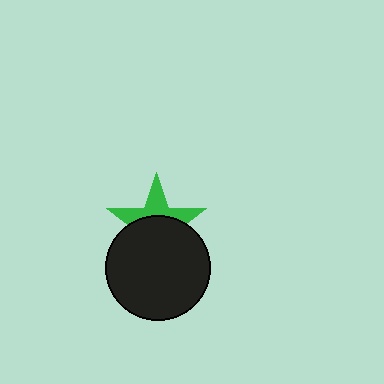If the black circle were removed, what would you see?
You would see the complete green star.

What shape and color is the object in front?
The object in front is a black circle.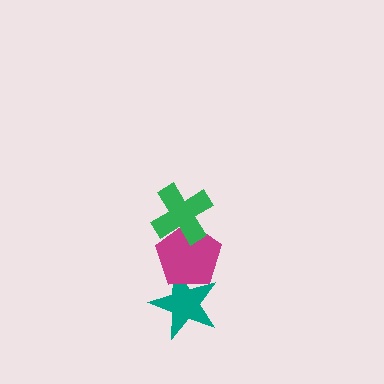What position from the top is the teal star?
The teal star is 3rd from the top.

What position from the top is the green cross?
The green cross is 1st from the top.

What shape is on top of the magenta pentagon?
The green cross is on top of the magenta pentagon.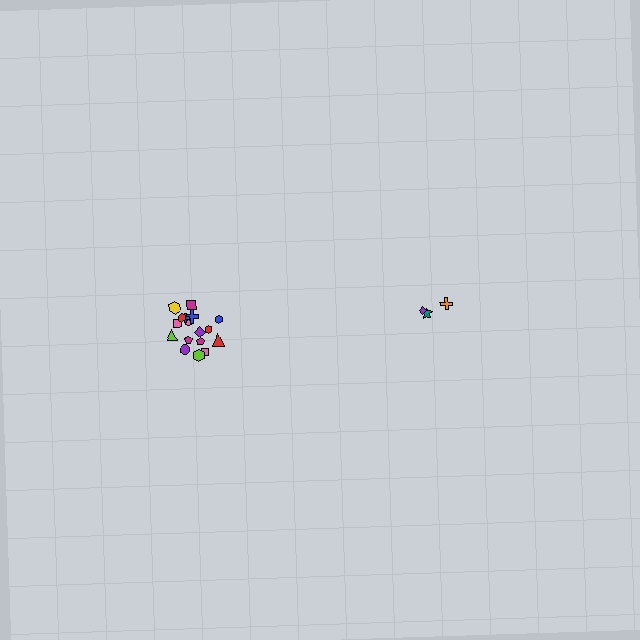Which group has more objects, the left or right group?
The left group.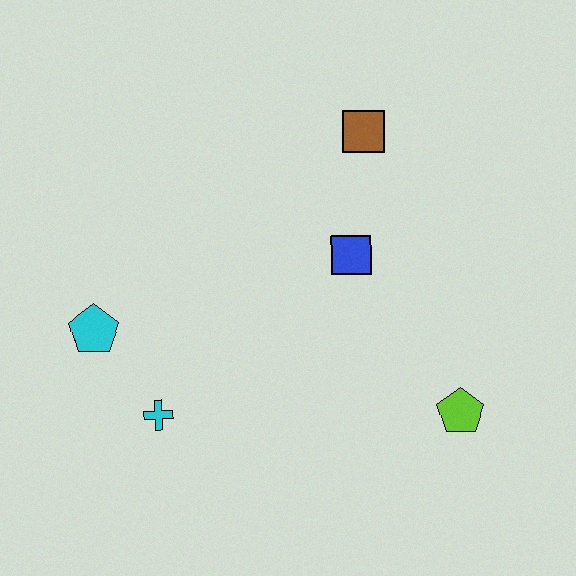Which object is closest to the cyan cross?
The cyan pentagon is closest to the cyan cross.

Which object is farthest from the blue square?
The cyan pentagon is farthest from the blue square.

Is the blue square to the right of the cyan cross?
Yes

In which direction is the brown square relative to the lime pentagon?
The brown square is above the lime pentagon.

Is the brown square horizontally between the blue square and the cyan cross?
No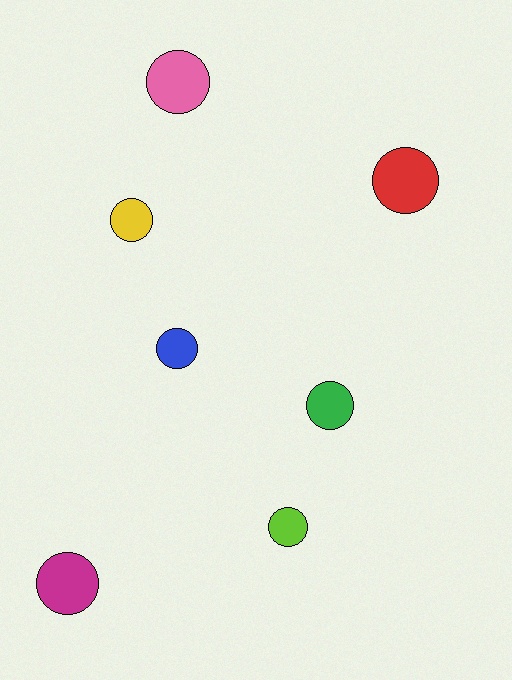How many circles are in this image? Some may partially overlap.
There are 7 circles.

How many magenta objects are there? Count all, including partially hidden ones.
There is 1 magenta object.